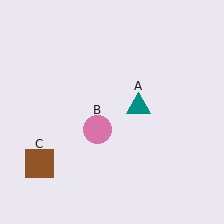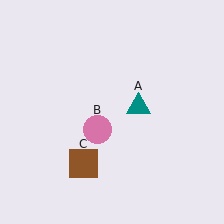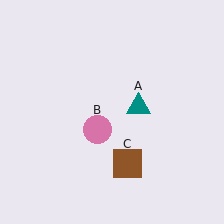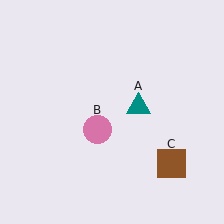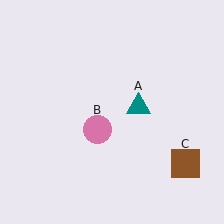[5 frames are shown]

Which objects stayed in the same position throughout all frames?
Teal triangle (object A) and pink circle (object B) remained stationary.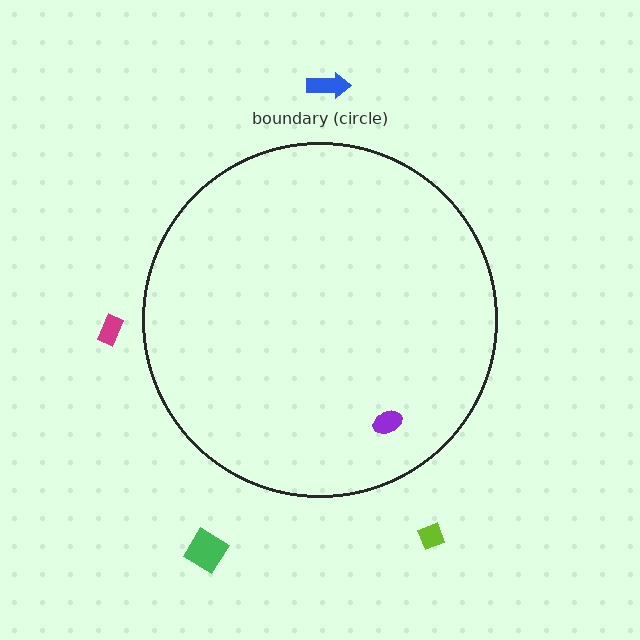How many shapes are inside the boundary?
1 inside, 4 outside.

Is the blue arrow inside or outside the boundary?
Outside.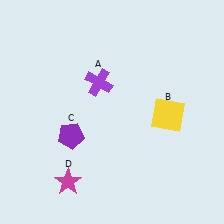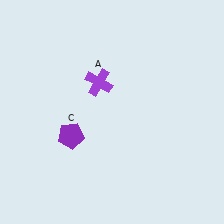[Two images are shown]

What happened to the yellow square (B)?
The yellow square (B) was removed in Image 2. It was in the bottom-right area of Image 1.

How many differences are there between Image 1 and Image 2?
There are 2 differences between the two images.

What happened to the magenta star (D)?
The magenta star (D) was removed in Image 2. It was in the bottom-left area of Image 1.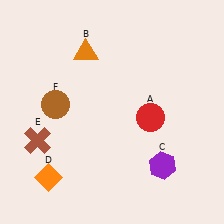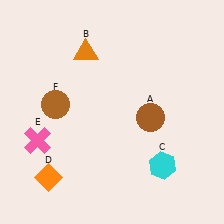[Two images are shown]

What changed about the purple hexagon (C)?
In Image 1, C is purple. In Image 2, it changed to cyan.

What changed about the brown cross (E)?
In Image 1, E is brown. In Image 2, it changed to pink.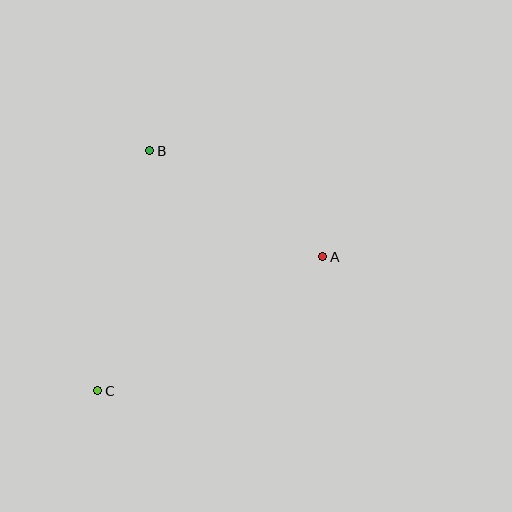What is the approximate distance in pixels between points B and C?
The distance between B and C is approximately 246 pixels.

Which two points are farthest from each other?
Points A and C are farthest from each other.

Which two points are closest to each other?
Points A and B are closest to each other.